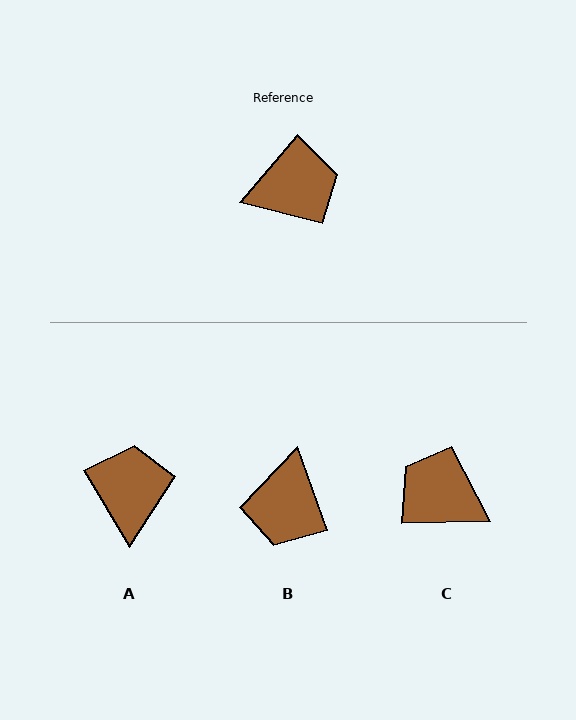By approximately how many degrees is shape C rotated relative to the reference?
Approximately 131 degrees counter-clockwise.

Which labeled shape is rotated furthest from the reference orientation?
C, about 131 degrees away.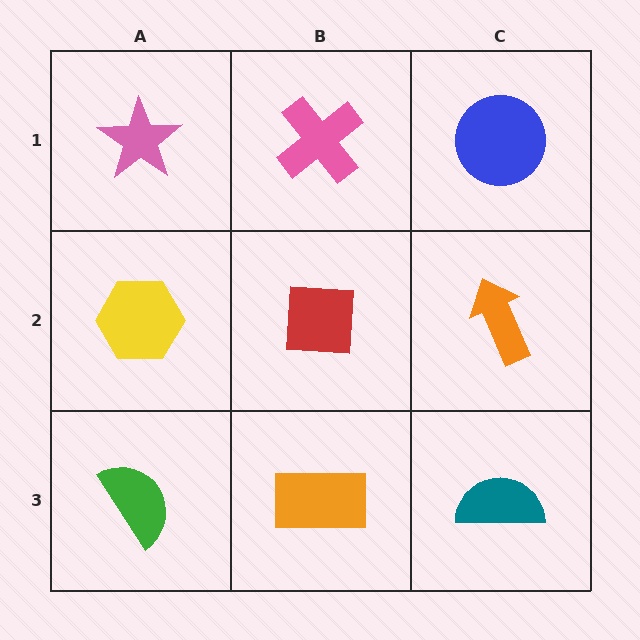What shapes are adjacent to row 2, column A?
A pink star (row 1, column A), a green semicircle (row 3, column A), a red square (row 2, column B).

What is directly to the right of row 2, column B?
An orange arrow.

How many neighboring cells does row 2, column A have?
3.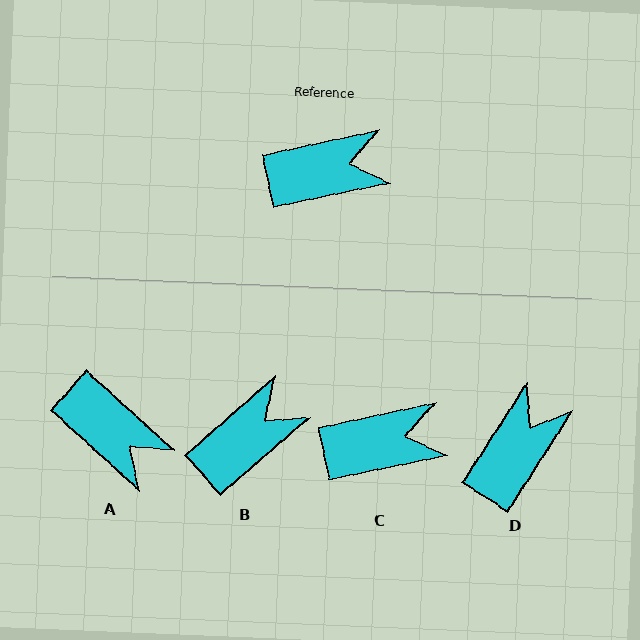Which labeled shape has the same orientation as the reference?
C.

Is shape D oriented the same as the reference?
No, it is off by about 45 degrees.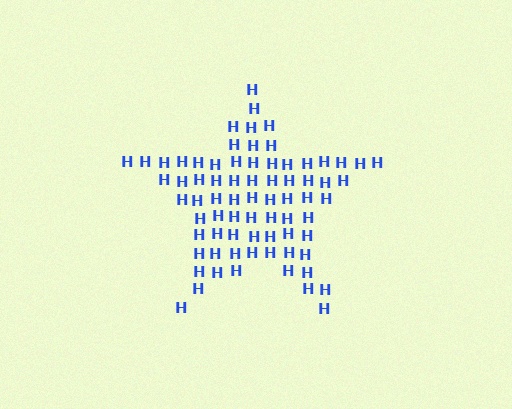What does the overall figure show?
The overall figure shows a star.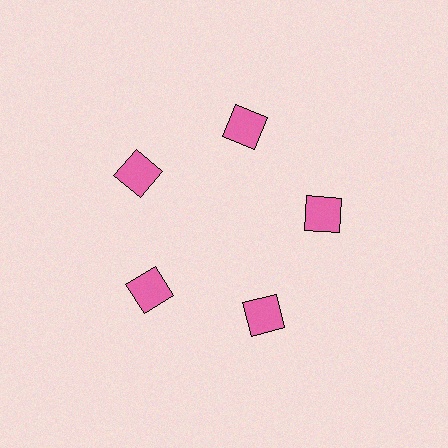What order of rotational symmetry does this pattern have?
This pattern has 5-fold rotational symmetry.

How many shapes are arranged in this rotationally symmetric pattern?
There are 5 shapes, arranged in 5 groups of 1.